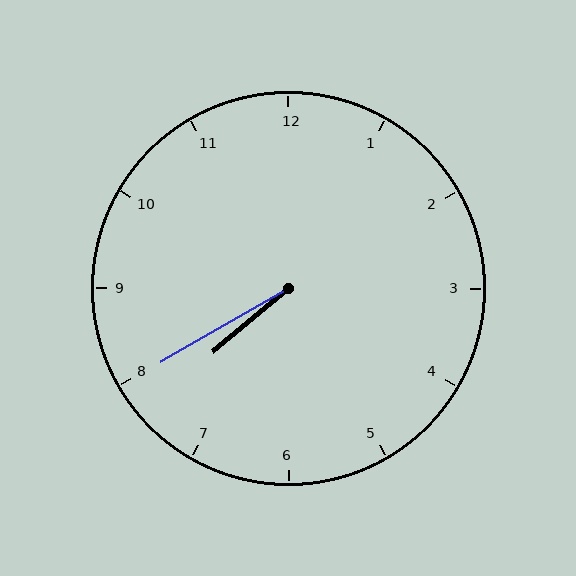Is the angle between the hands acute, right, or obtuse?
It is acute.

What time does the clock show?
7:40.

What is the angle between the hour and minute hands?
Approximately 10 degrees.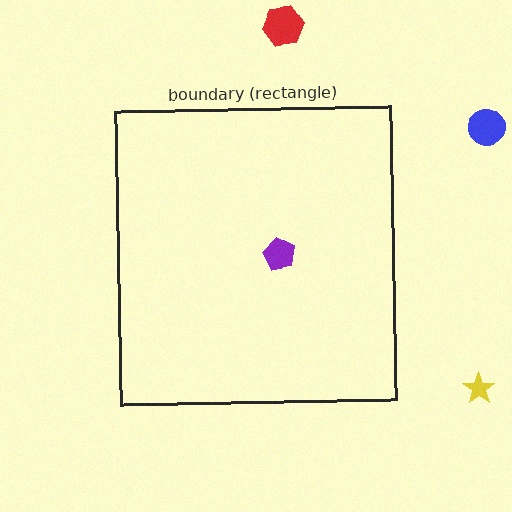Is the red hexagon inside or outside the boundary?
Outside.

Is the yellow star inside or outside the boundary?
Outside.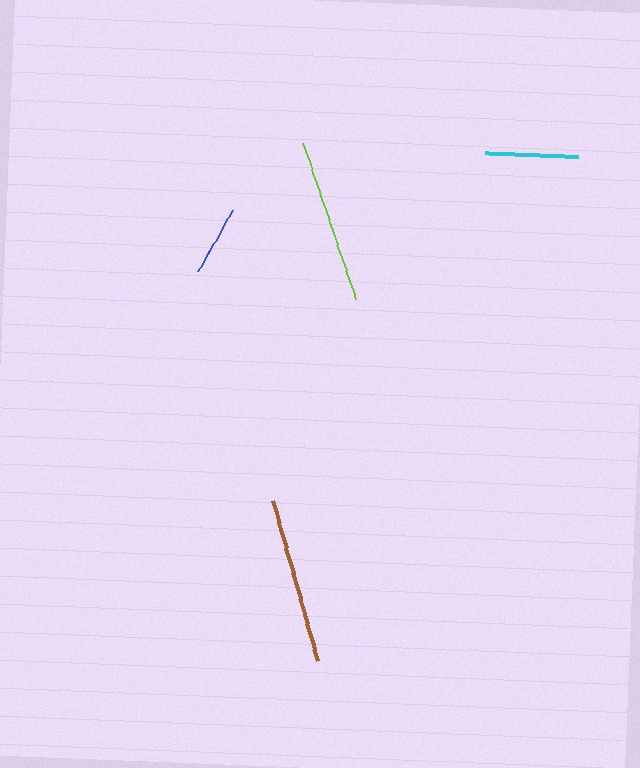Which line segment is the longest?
The lime line is the longest at approximately 166 pixels.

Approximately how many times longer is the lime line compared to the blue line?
The lime line is approximately 2.4 times the length of the blue line.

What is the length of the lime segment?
The lime segment is approximately 166 pixels long.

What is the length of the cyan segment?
The cyan segment is approximately 93 pixels long.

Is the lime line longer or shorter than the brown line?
The lime line is longer than the brown line.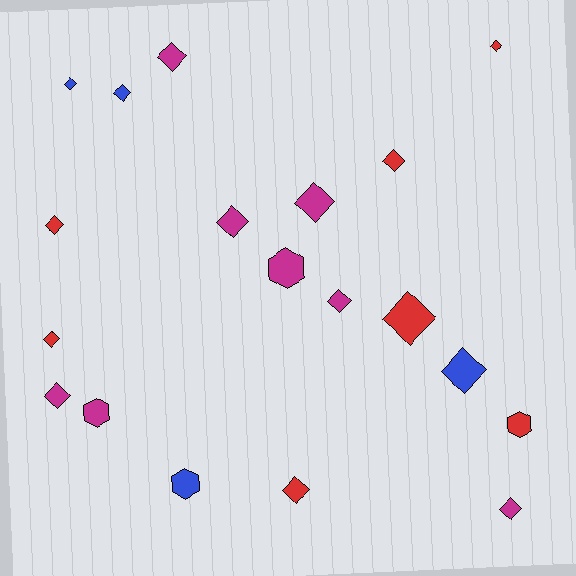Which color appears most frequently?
Magenta, with 8 objects.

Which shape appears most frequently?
Diamond, with 15 objects.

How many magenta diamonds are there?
There are 6 magenta diamonds.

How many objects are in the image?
There are 19 objects.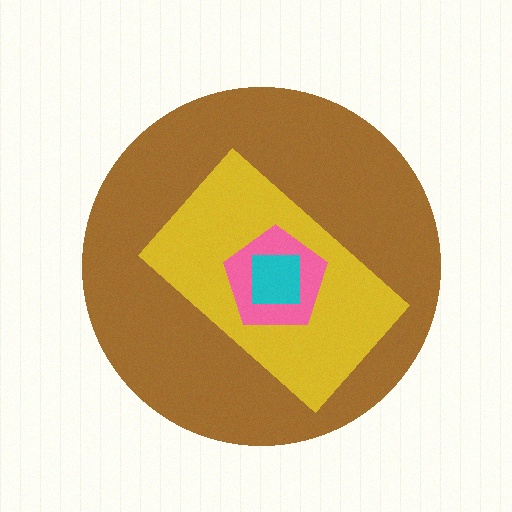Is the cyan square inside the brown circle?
Yes.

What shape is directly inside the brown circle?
The yellow rectangle.